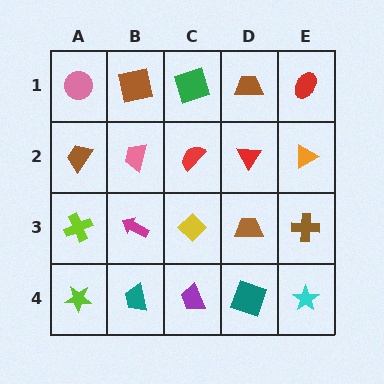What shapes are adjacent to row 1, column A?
A brown trapezoid (row 2, column A), a brown square (row 1, column B).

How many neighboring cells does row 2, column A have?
3.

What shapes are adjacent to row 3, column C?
A red semicircle (row 2, column C), a purple trapezoid (row 4, column C), a magenta arrow (row 3, column B), a brown trapezoid (row 3, column D).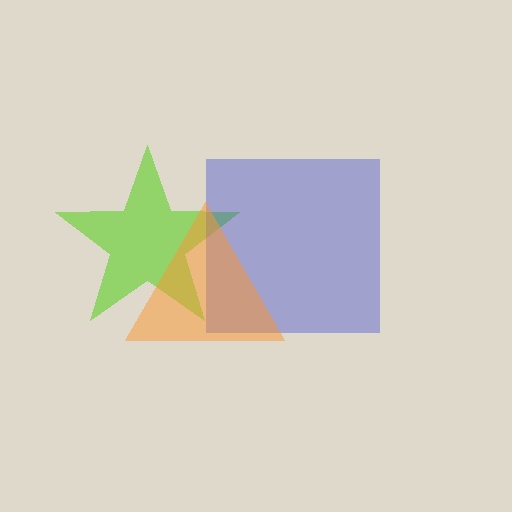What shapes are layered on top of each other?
The layered shapes are: a lime star, a blue square, an orange triangle.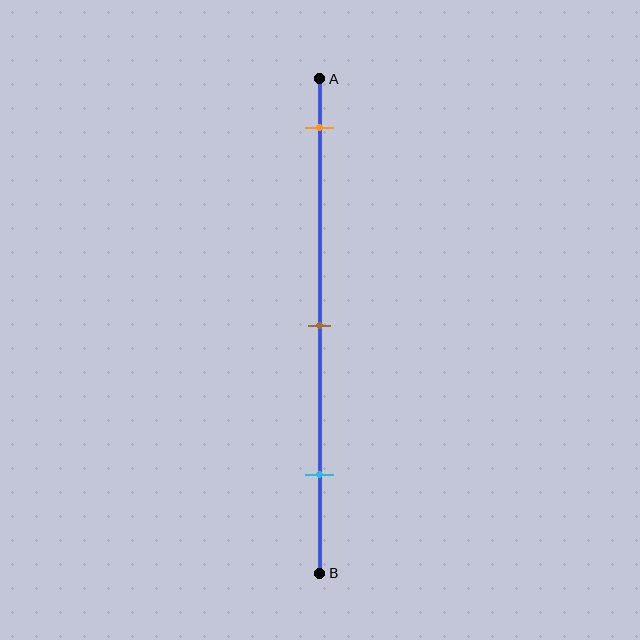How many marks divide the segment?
There are 3 marks dividing the segment.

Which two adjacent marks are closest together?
The brown and cyan marks are the closest adjacent pair.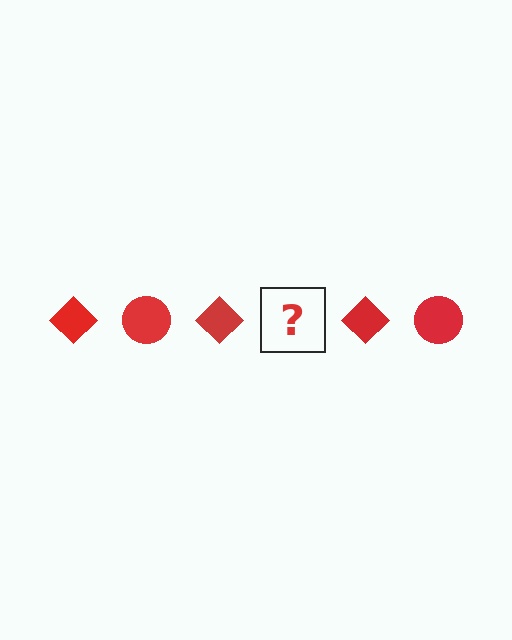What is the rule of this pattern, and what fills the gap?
The rule is that the pattern cycles through diamond, circle shapes in red. The gap should be filled with a red circle.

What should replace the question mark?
The question mark should be replaced with a red circle.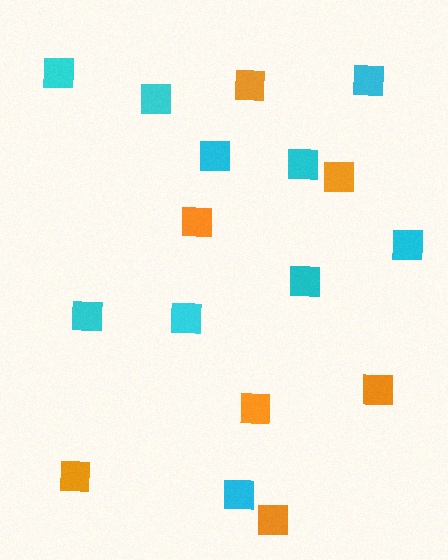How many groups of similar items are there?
There are 2 groups: one group of cyan squares (10) and one group of orange squares (7).